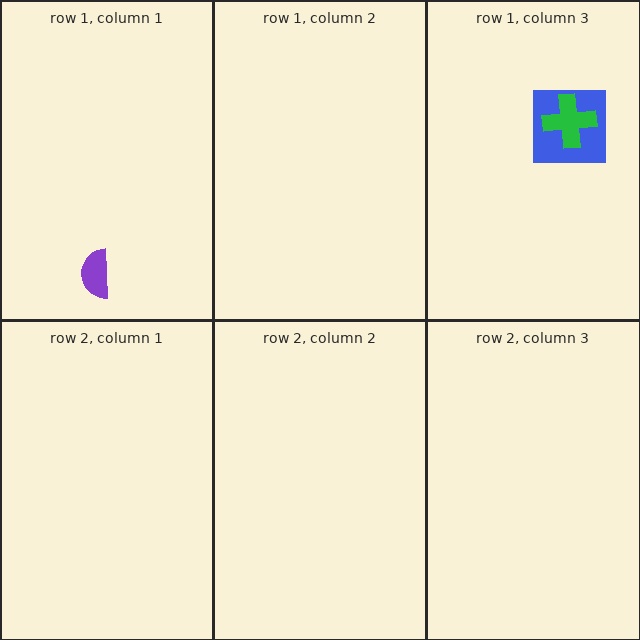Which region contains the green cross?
The row 1, column 3 region.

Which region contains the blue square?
The row 1, column 3 region.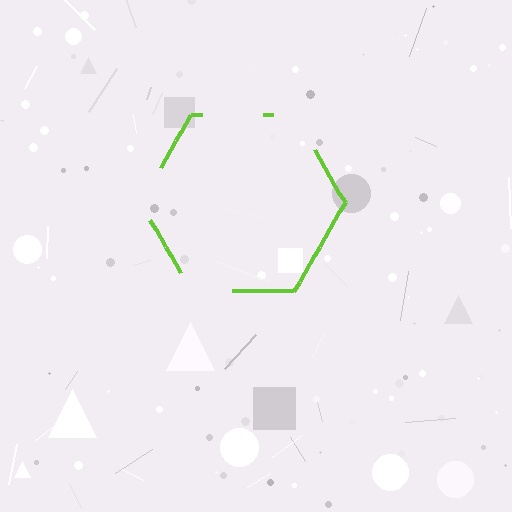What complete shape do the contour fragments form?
The contour fragments form a hexagon.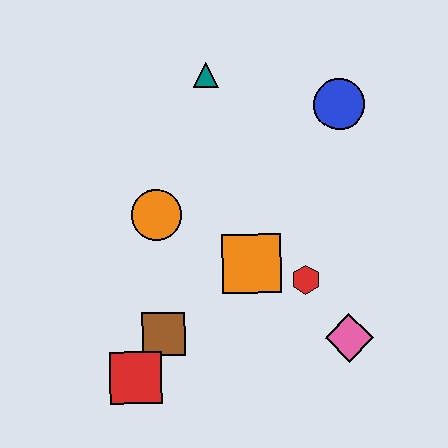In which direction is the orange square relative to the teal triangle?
The orange square is below the teal triangle.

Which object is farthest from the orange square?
The teal triangle is farthest from the orange square.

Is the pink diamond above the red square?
Yes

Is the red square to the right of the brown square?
No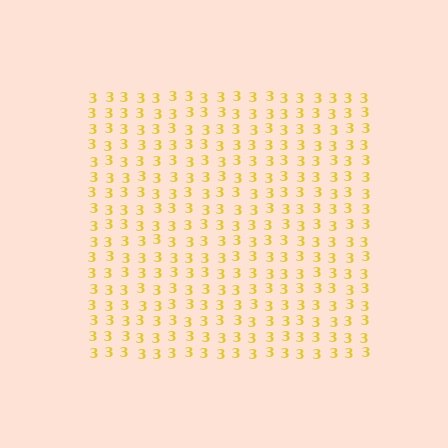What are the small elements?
The small elements are digit 3's.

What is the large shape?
The large shape is a square.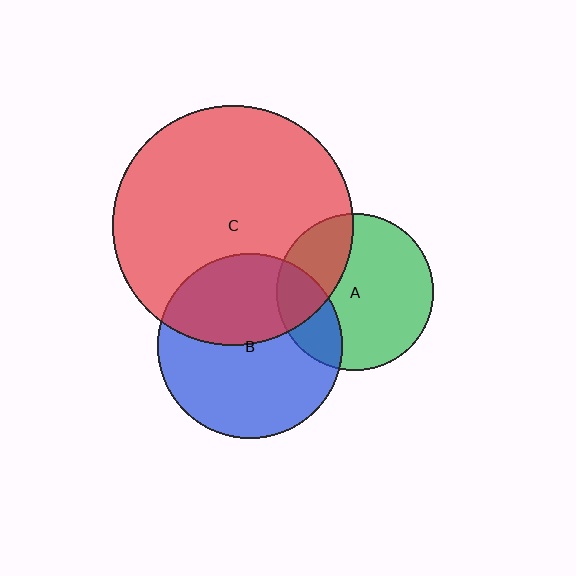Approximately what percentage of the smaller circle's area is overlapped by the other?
Approximately 40%.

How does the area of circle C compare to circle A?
Approximately 2.3 times.